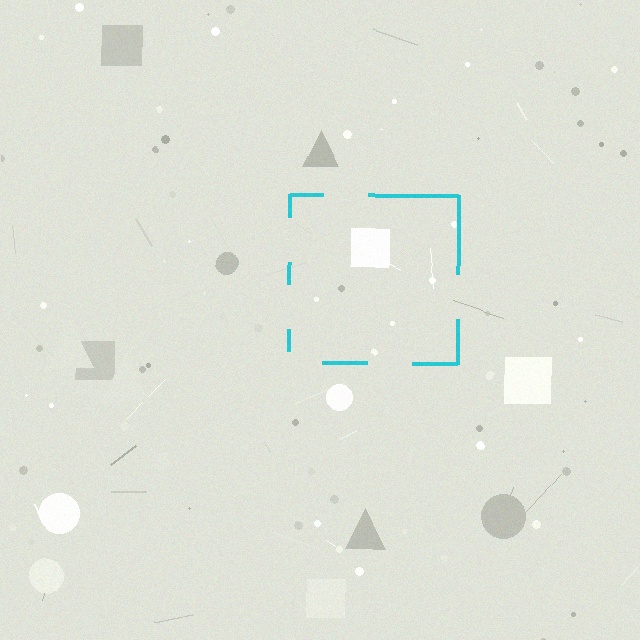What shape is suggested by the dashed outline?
The dashed outline suggests a square.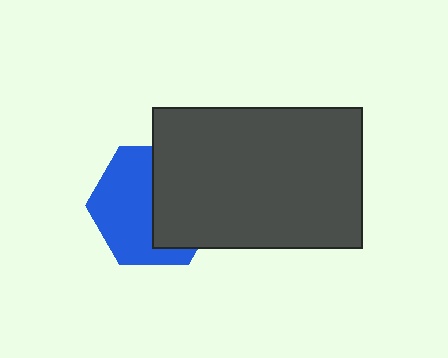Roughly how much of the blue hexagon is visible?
About half of it is visible (roughly 53%).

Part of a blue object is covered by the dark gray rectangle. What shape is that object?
It is a hexagon.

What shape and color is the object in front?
The object in front is a dark gray rectangle.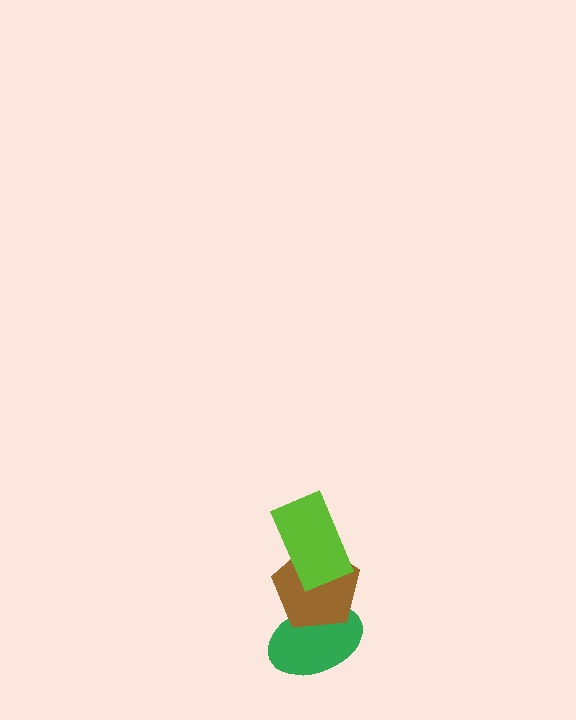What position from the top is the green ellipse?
The green ellipse is 3rd from the top.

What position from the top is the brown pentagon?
The brown pentagon is 2nd from the top.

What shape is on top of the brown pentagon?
The lime rectangle is on top of the brown pentagon.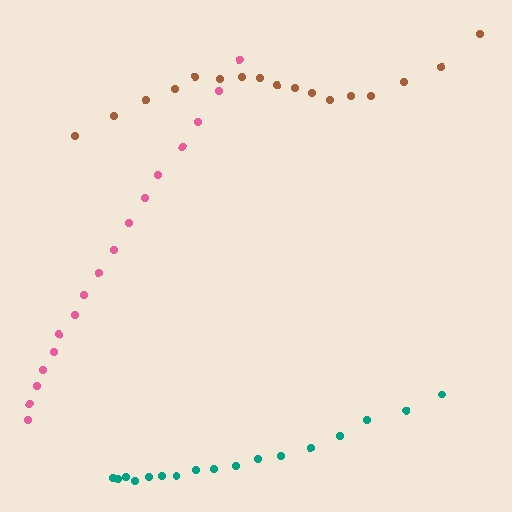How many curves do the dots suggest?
There are 3 distinct paths.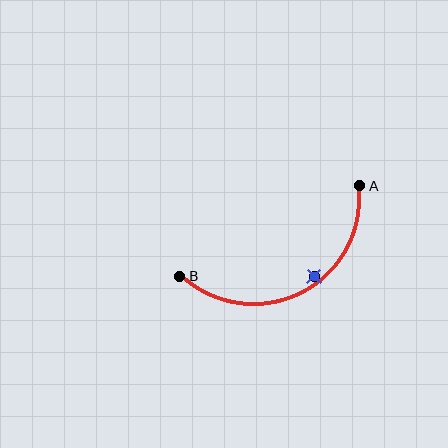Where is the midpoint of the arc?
The arc midpoint is the point on the curve farthest from the straight line joining A and B. It sits below that line.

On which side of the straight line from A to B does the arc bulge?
The arc bulges below the straight line connecting A and B.